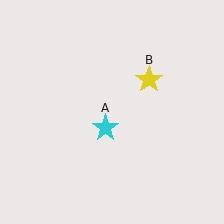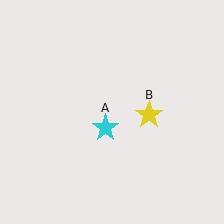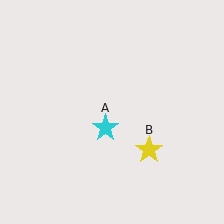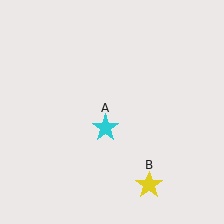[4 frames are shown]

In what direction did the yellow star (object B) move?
The yellow star (object B) moved down.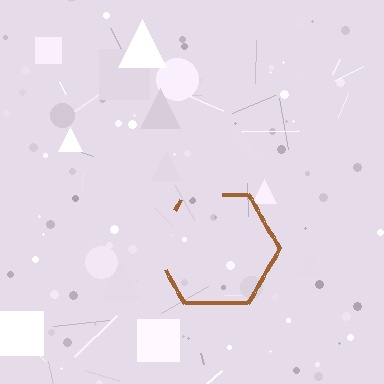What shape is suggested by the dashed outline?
The dashed outline suggests a hexagon.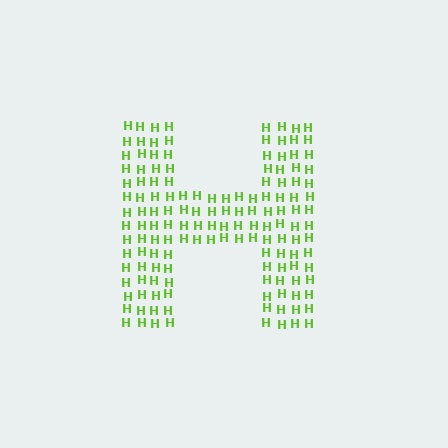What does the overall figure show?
The overall figure shows the letter H.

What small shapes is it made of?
It is made of small letter H's.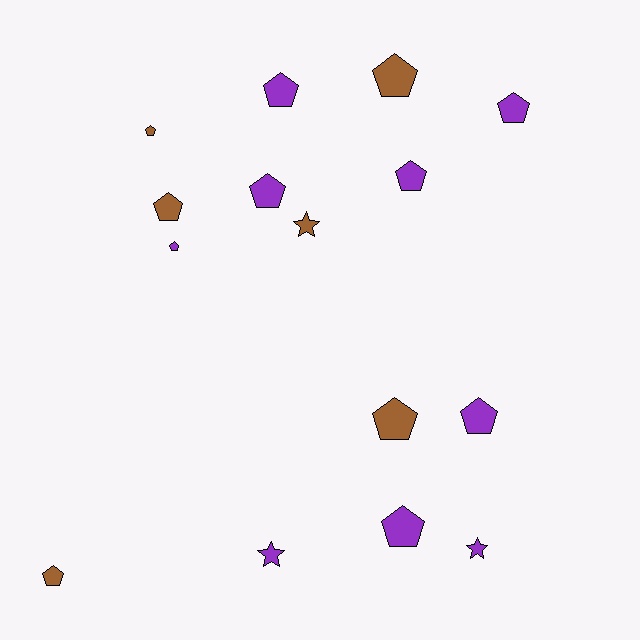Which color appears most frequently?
Purple, with 9 objects.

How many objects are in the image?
There are 15 objects.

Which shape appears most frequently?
Pentagon, with 12 objects.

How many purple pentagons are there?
There are 7 purple pentagons.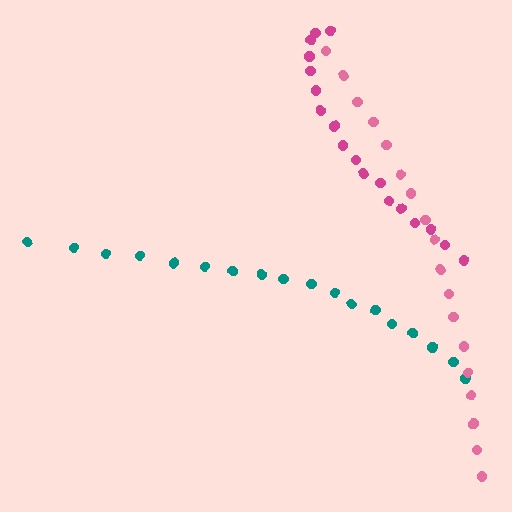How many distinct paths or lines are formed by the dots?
There are 3 distinct paths.